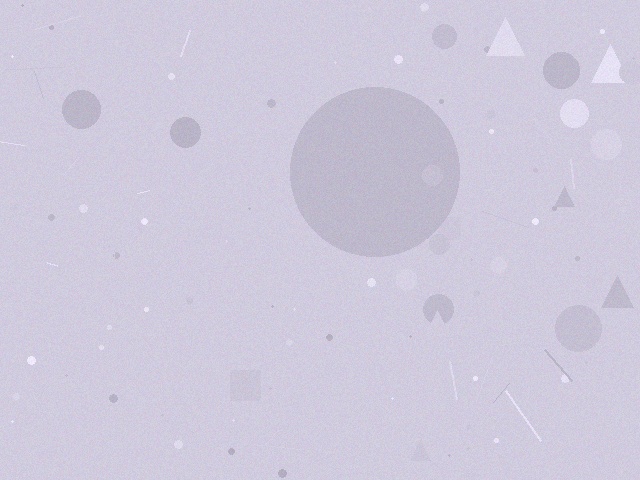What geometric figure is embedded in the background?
A circle is embedded in the background.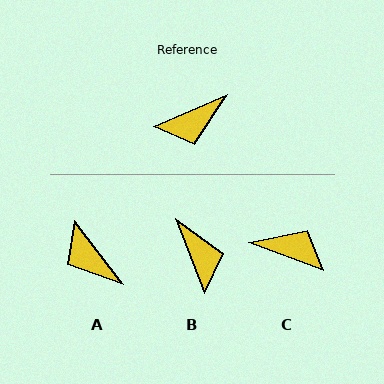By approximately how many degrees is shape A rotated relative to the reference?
Approximately 76 degrees clockwise.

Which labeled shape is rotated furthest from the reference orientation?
C, about 136 degrees away.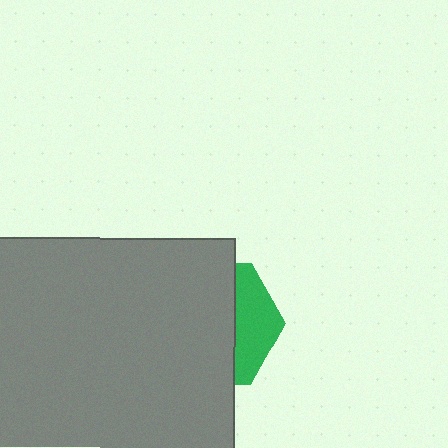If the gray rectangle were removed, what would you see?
You would see the complete green hexagon.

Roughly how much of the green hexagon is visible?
A small part of it is visible (roughly 32%).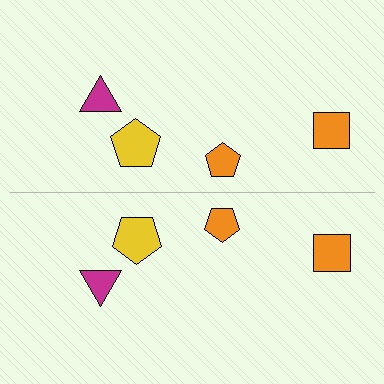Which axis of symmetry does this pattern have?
The pattern has a horizontal axis of symmetry running through the center of the image.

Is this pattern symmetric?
Yes, this pattern has bilateral (reflection) symmetry.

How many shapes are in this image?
There are 8 shapes in this image.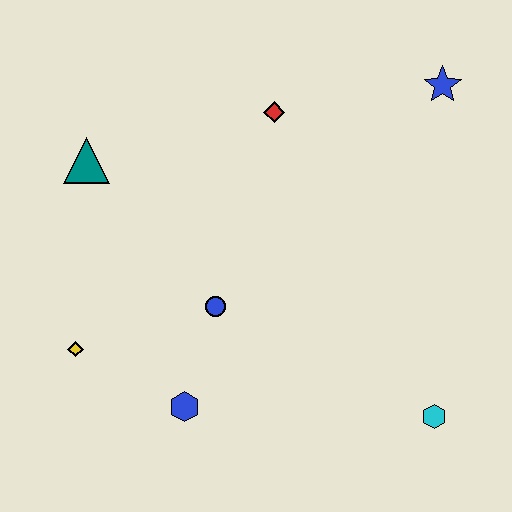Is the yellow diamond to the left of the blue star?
Yes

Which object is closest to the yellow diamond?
The blue hexagon is closest to the yellow diamond.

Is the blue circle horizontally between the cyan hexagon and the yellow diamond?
Yes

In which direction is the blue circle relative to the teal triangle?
The blue circle is below the teal triangle.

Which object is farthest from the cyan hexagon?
The teal triangle is farthest from the cyan hexagon.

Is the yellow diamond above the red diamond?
No